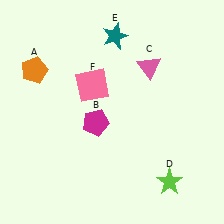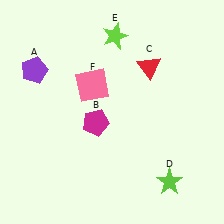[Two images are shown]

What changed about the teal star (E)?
In Image 1, E is teal. In Image 2, it changed to lime.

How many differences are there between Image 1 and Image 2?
There are 3 differences between the two images.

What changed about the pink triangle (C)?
In Image 1, C is pink. In Image 2, it changed to red.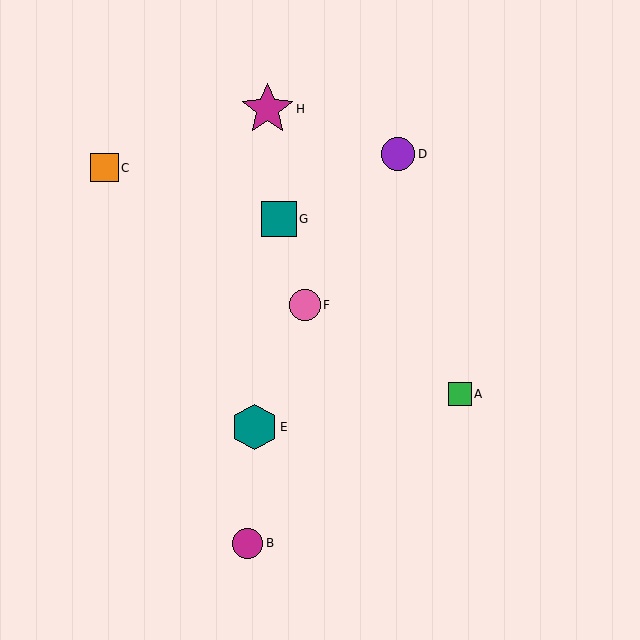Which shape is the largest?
The magenta star (labeled H) is the largest.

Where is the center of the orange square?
The center of the orange square is at (104, 168).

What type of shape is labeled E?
Shape E is a teal hexagon.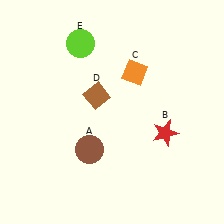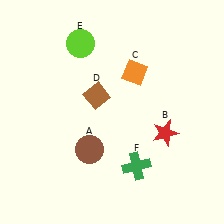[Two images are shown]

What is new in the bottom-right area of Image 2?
A green cross (F) was added in the bottom-right area of Image 2.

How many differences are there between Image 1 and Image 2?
There is 1 difference between the two images.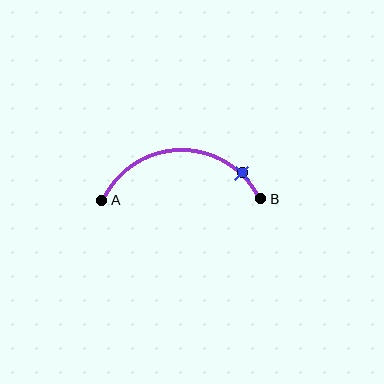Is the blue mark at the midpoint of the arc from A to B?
No. The blue mark lies on the arc but is closer to endpoint B. The arc midpoint would be at the point on the curve equidistant along the arc from both A and B.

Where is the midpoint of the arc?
The arc midpoint is the point on the curve farthest from the straight line joining A and B. It sits above that line.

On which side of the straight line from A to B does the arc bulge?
The arc bulges above the straight line connecting A and B.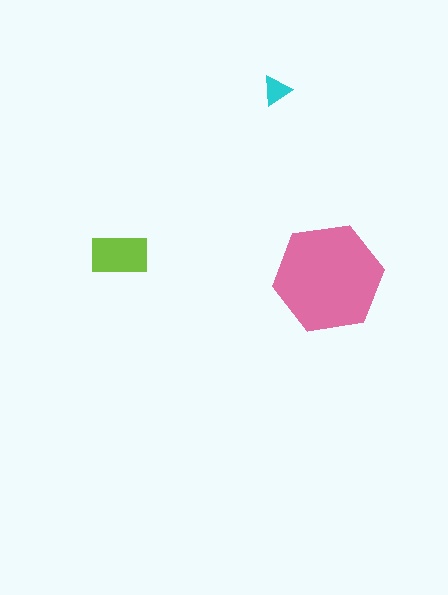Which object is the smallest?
The cyan triangle.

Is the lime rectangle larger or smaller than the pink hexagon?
Smaller.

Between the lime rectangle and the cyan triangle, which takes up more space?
The lime rectangle.